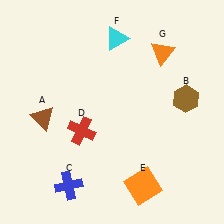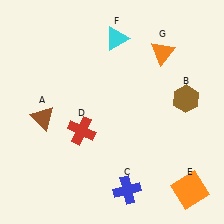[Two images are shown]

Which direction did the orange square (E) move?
The orange square (E) moved right.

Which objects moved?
The objects that moved are: the blue cross (C), the orange square (E).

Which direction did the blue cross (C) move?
The blue cross (C) moved right.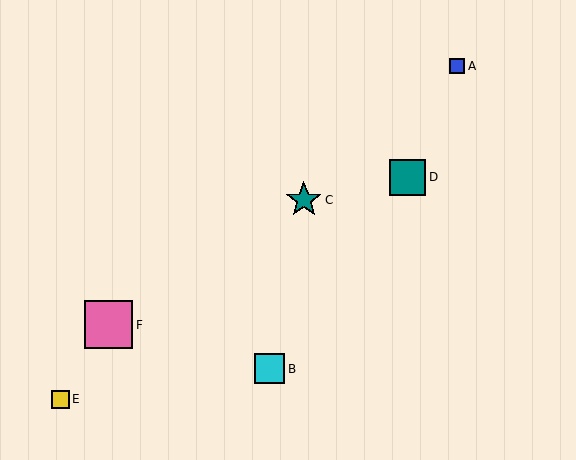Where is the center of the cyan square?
The center of the cyan square is at (270, 369).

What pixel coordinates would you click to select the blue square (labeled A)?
Click at (457, 66) to select the blue square A.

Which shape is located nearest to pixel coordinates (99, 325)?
The pink square (labeled F) at (109, 325) is nearest to that location.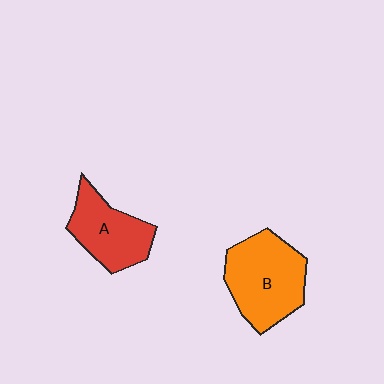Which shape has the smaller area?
Shape A (red).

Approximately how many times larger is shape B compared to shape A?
Approximately 1.3 times.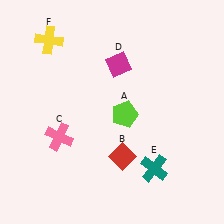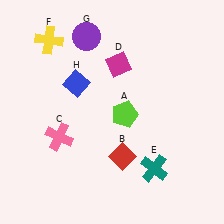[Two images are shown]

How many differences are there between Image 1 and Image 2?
There are 2 differences between the two images.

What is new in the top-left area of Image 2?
A purple circle (G) was added in the top-left area of Image 2.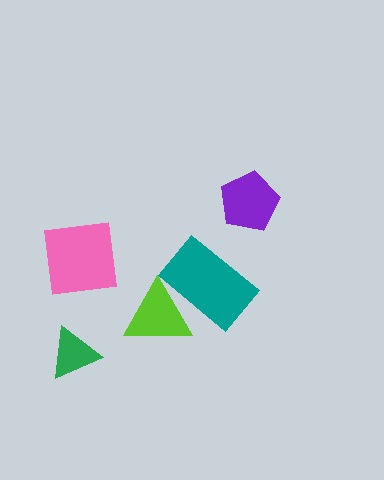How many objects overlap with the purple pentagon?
0 objects overlap with the purple pentagon.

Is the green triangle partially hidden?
No, no other shape covers it.